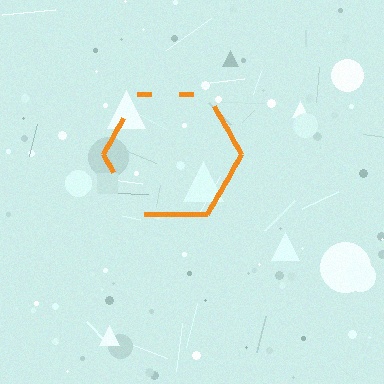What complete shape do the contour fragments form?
The contour fragments form a hexagon.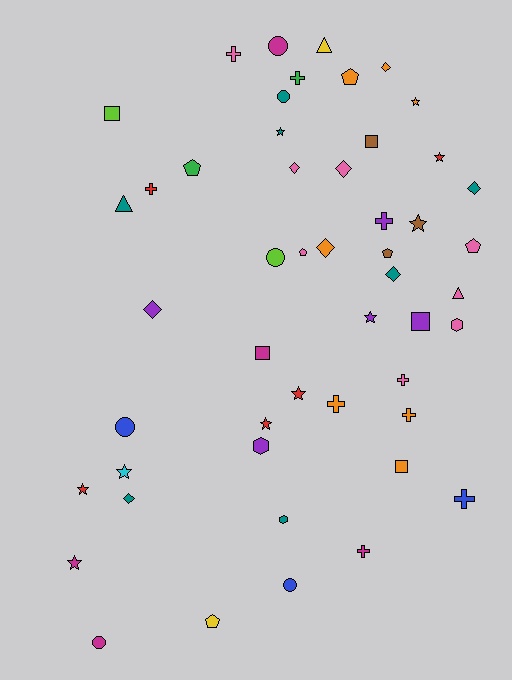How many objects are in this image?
There are 50 objects.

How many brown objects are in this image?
There are 3 brown objects.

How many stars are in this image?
There are 10 stars.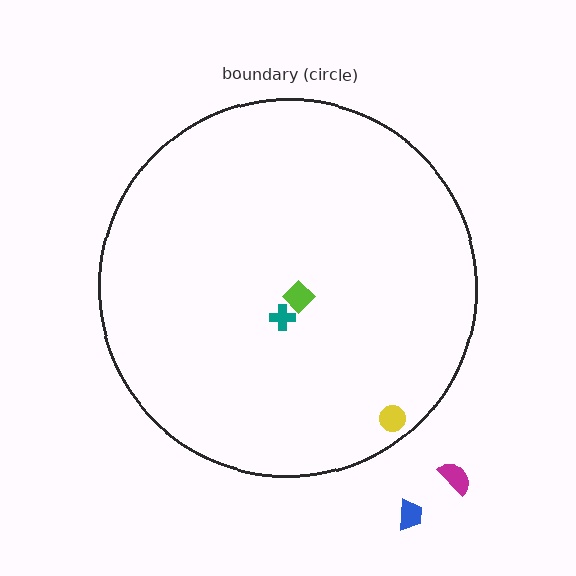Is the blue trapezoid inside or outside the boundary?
Outside.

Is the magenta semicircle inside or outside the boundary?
Outside.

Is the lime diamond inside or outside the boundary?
Inside.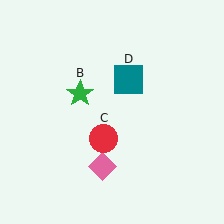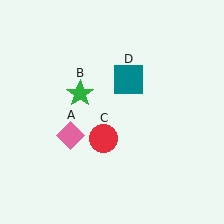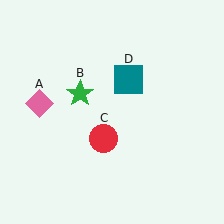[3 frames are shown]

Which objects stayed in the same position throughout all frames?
Green star (object B) and red circle (object C) and teal square (object D) remained stationary.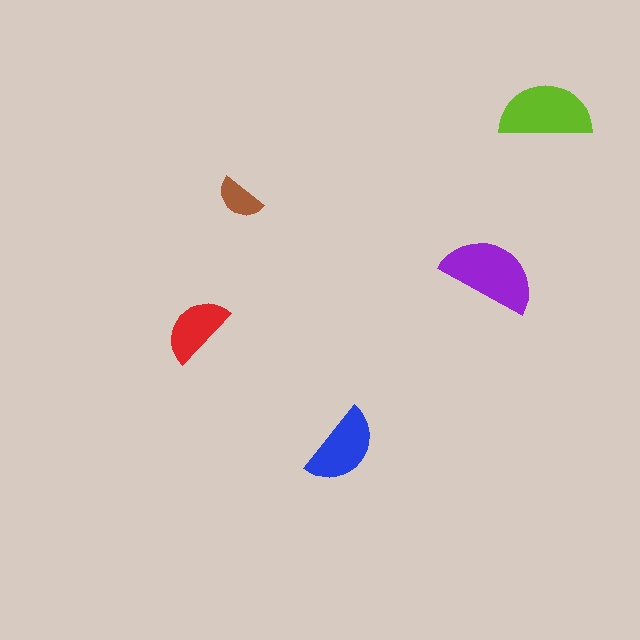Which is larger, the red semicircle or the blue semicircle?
The blue one.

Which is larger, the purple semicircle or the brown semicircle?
The purple one.